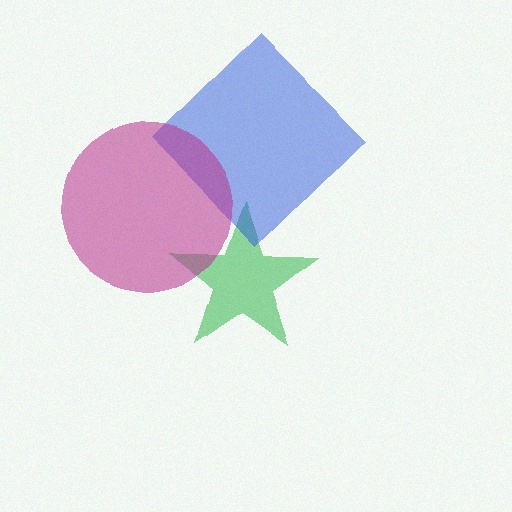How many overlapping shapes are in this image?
There are 3 overlapping shapes in the image.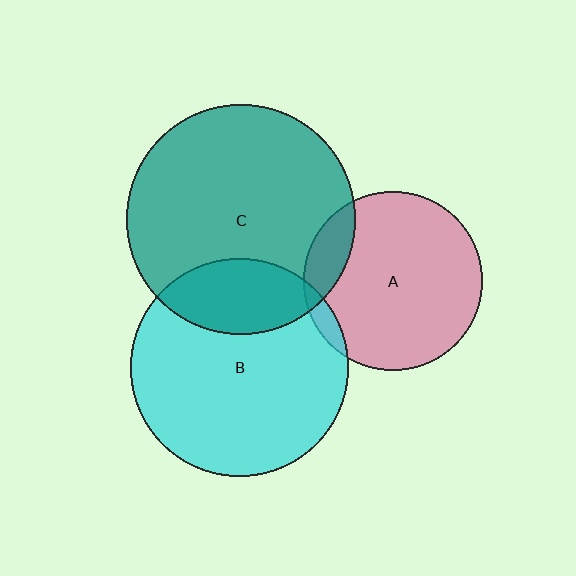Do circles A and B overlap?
Yes.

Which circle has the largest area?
Circle C (teal).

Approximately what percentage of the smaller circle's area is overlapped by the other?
Approximately 5%.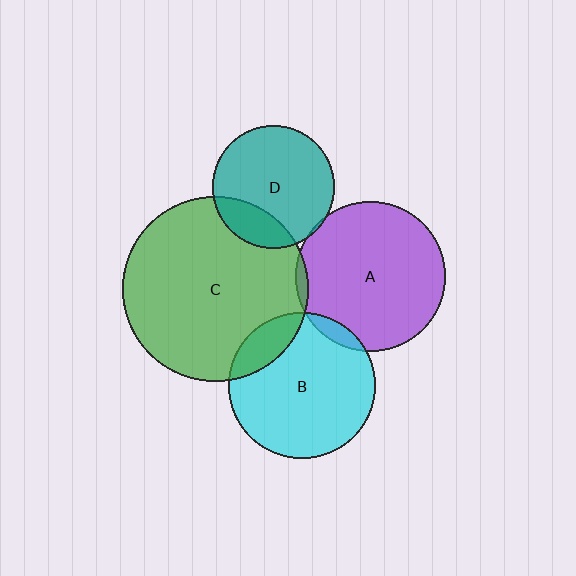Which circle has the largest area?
Circle C (green).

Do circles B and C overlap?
Yes.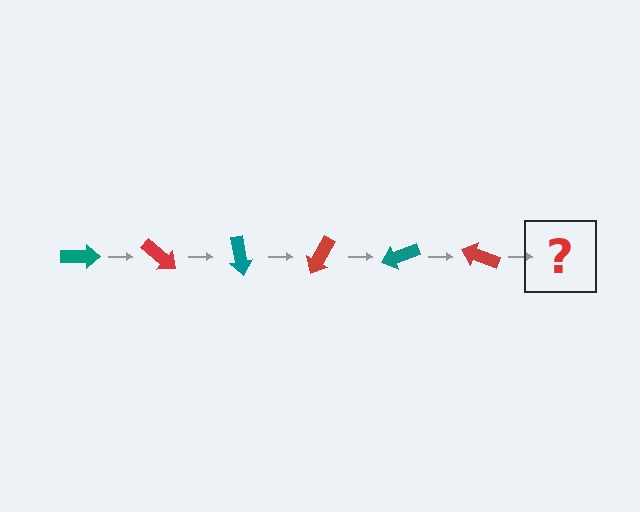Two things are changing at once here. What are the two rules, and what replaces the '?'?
The two rules are that it rotates 40 degrees each step and the color cycles through teal and red. The '?' should be a teal arrow, rotated 240 degrees from the start.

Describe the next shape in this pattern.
It should be a teal arrow, rotated 240 degrees from the start.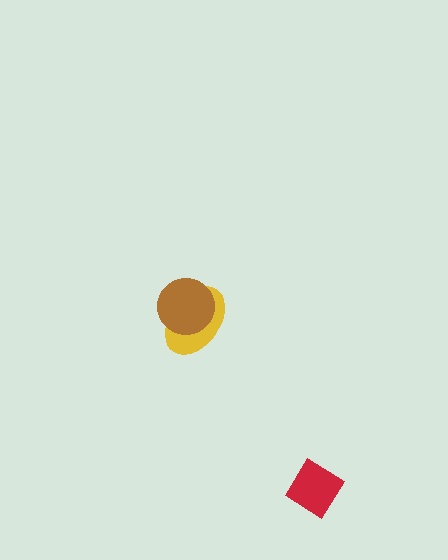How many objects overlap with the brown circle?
1 object overlaps with the brown circle.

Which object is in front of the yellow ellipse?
The brown circle is in front of the yellow ellipse.